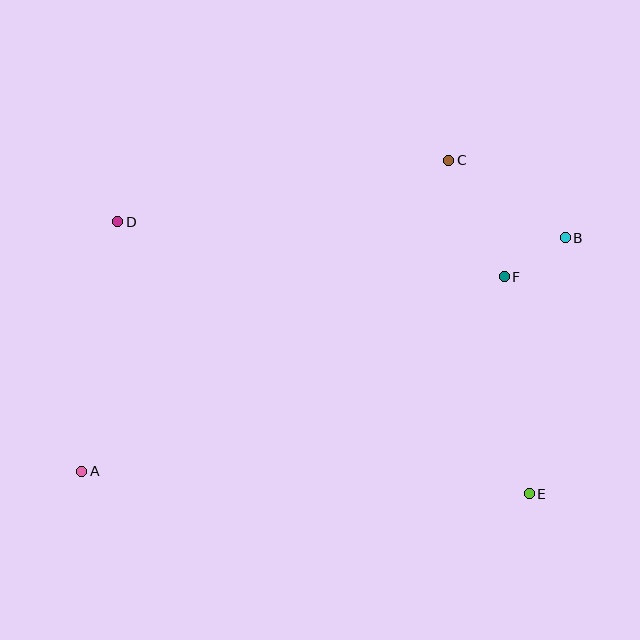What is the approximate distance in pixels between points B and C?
The distance between B and C is approximately 140 pixels.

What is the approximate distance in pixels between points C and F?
The distance between C and F is approximately 129 pixels.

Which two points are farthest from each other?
Points A and B are farthest from each other.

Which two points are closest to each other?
Points B and F are closest to each other.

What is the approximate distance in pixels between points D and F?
The distance between D and F is approximately 391 pixels.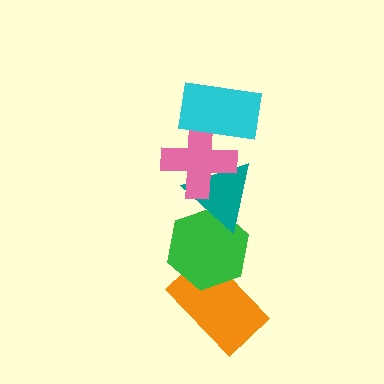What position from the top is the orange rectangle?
The orange rectangle is 5th from the top.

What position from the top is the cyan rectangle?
The cyan rectangle is 1st from the top.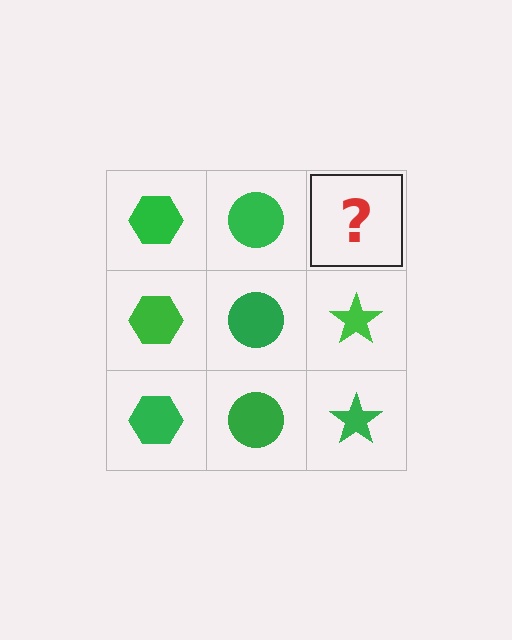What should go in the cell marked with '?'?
The missing cell should contain a green star.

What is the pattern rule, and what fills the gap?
The rule is that each column has a consistent shape. The gap should be filled with a green star.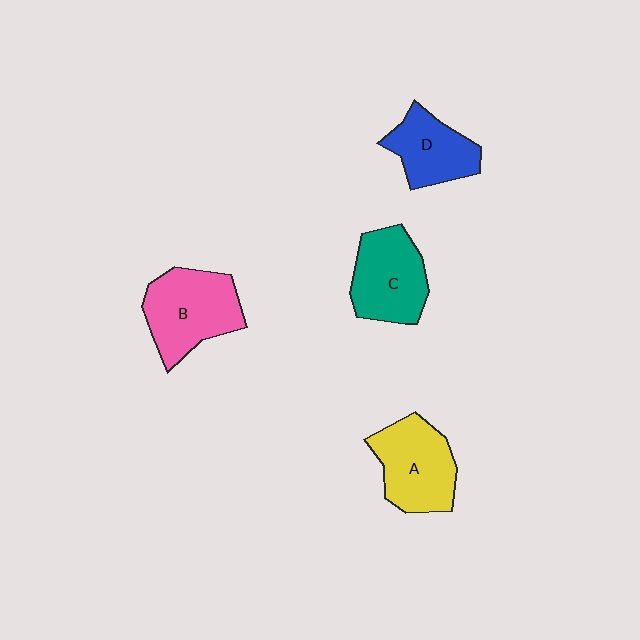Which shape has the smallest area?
Shape D (blue).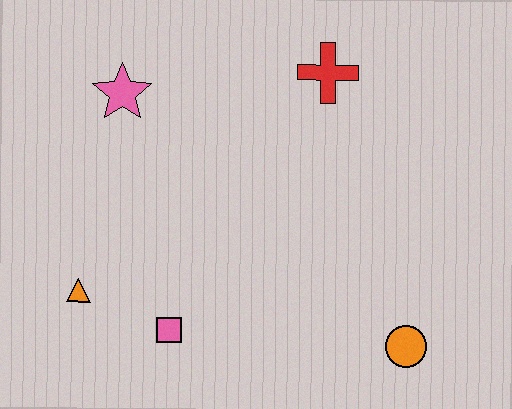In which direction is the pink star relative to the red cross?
The pink star is to the left of the red cross.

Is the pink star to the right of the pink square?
No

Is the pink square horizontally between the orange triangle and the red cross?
Yes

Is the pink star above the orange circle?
Yes